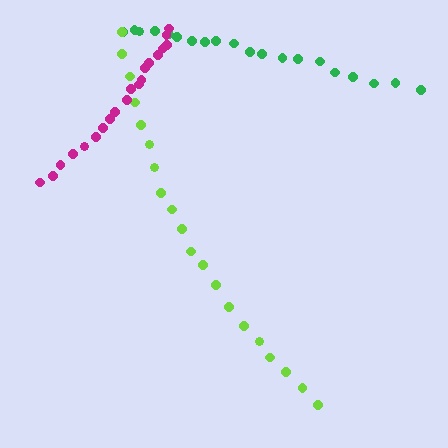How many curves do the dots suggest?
There are 3 distinct paths.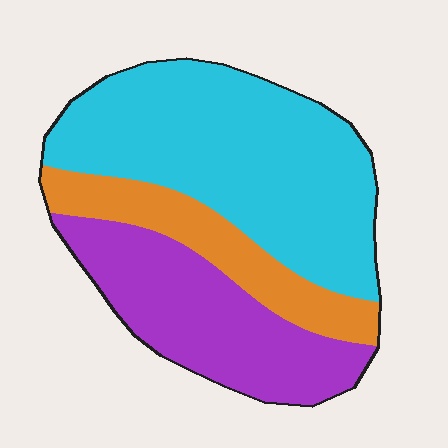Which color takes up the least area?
Orange, at roughly 20%.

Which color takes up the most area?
Cyan, at roughly 50%.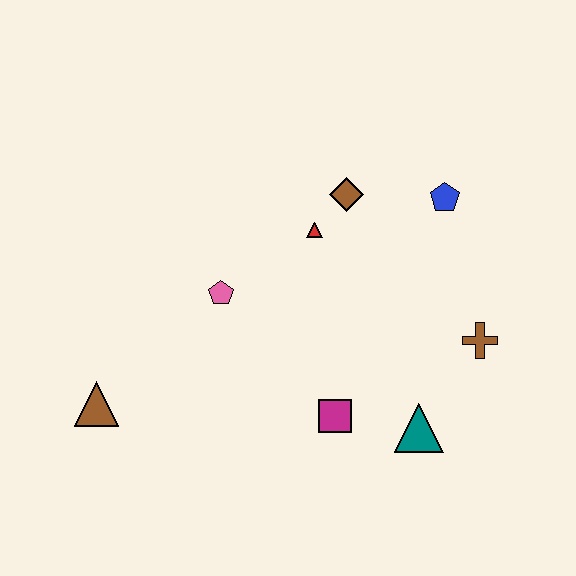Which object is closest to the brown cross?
The teal triangle is closest to the brown cross.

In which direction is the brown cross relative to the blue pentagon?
The brown cross is below the blue pentagon.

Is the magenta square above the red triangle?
No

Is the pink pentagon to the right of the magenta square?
No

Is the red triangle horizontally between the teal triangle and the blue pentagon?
No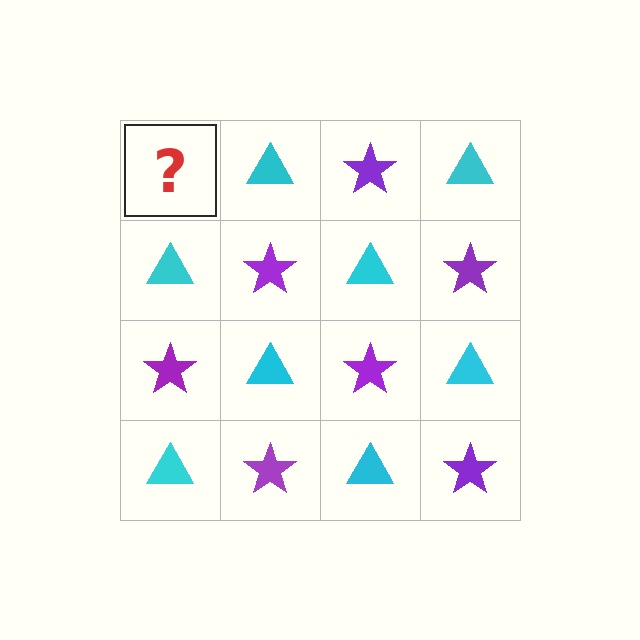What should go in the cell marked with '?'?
The missing cell should contain a purple star.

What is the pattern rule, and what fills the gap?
The rule is that it alternates purple star and cyan triangle in a checkerboard pattern. The gap should be filled with a purple star.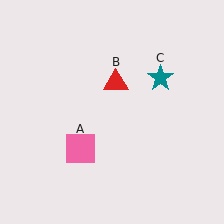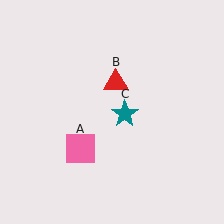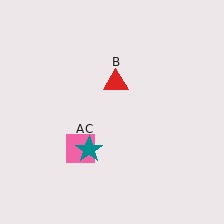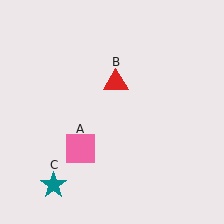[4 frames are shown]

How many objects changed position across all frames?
1 object changed position: teal star (object C).